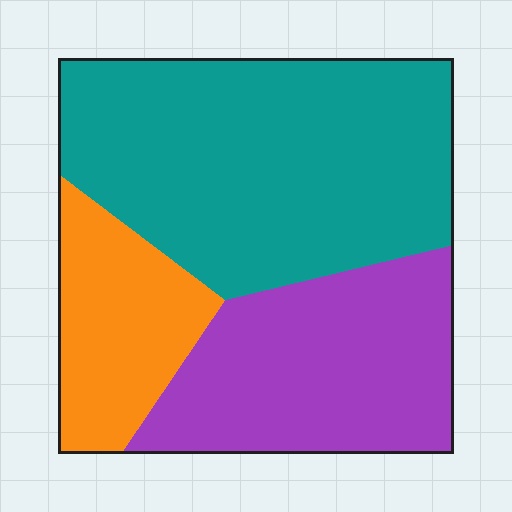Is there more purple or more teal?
Teal.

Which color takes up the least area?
Orange, at roughly 20%.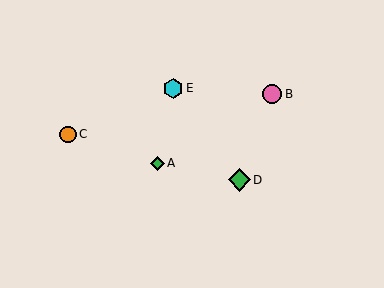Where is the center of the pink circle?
The center of the pink circle is at (272, 94).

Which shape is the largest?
The green diamond (labeled D) is the largest.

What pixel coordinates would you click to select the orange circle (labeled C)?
Click at (68, 134) to select the orange circle C.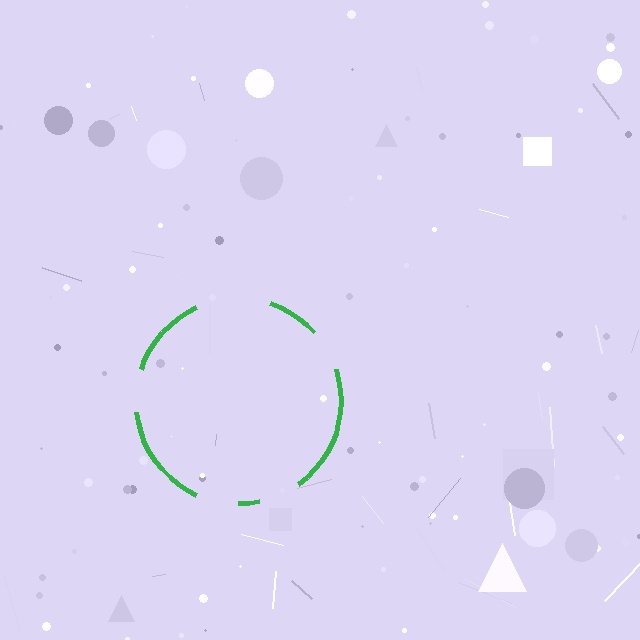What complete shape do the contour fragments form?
The contour fragments form a circle.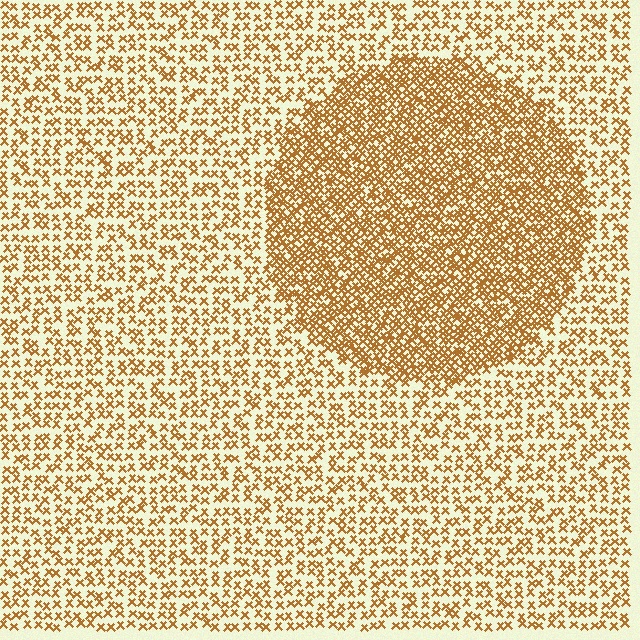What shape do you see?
I see a circle.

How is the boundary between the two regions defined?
The boundary is defined by a change in element density (approximately 2.1x ratio). All elements are the same color, size, and shape.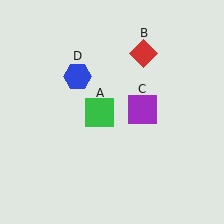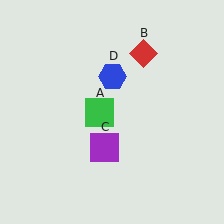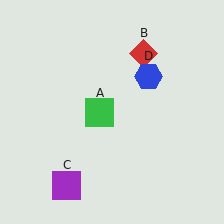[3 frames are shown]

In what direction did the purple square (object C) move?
The purple square (object C) moved down and to the left.